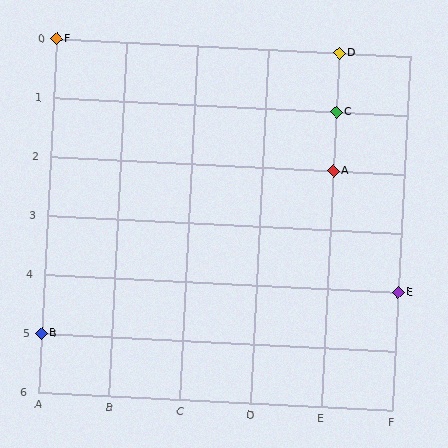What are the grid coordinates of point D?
Point D is at grid coordinates (E, 0).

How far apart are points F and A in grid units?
Points F and A are 4 columns and 2 rows apart (about 4.5 grid units diagonally).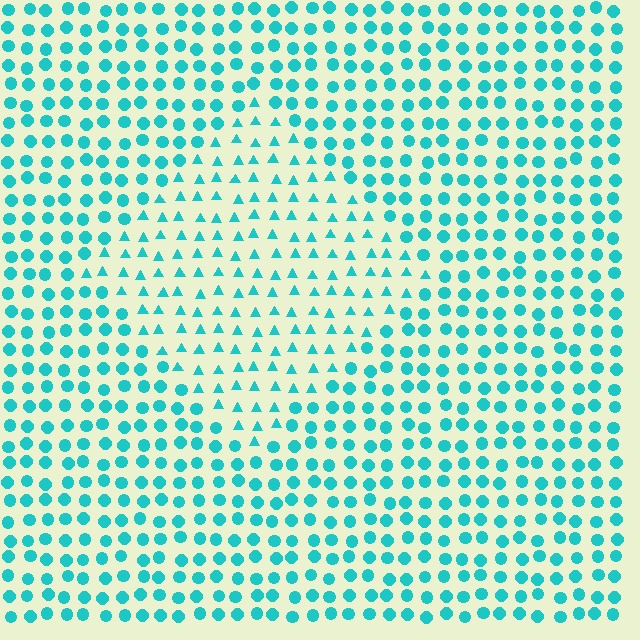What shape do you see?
I see a diamond.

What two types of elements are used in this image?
The image uses triangles inside the diamond region and circles outside it.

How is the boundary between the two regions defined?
The boundary is defined by a change in element shape: triangles inside vs. circles outside. All elements share the same color and spacing.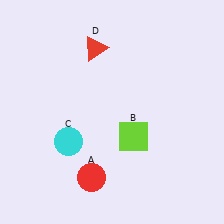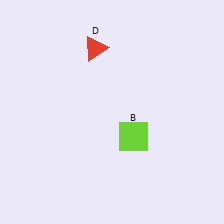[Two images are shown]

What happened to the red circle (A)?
The red circle (A) was removed in Image 2. It was in the bottom-left area of Image 1.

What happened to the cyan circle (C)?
The cyan circle (C) was removed in Image 2. It was in the bottom-left area of Image 1.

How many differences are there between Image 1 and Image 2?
There are 2 differences between the two images.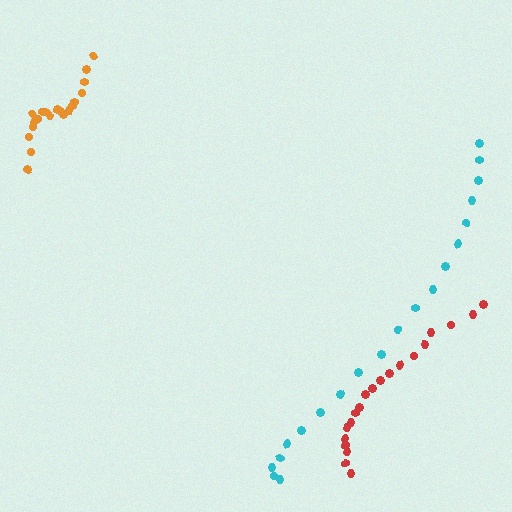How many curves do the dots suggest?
There are 3 distinct paths.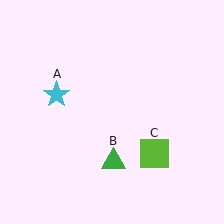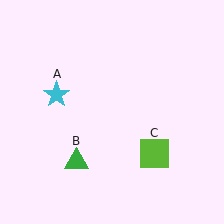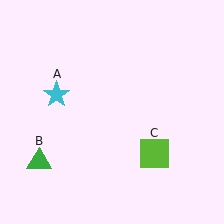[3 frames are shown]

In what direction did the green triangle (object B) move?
The green triangle (object B) moved left.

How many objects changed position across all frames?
1 object changed position: green triangle (object B).